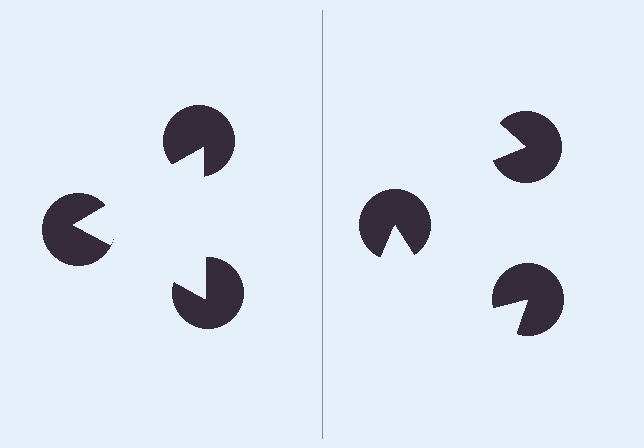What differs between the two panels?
The pac-man discs are positioned identically on both sides; only the wedge orientations differ. On the left they align to a triangle; on the right they are misaligned.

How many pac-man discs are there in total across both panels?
6 — 3 on each side.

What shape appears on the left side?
An illusory triangle.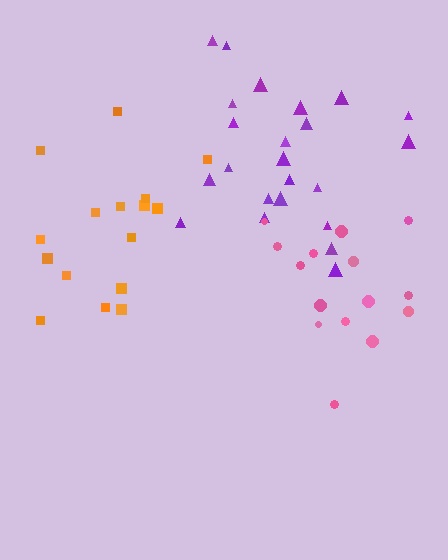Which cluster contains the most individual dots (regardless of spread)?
Purple (23).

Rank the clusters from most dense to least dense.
pink, purple, orange.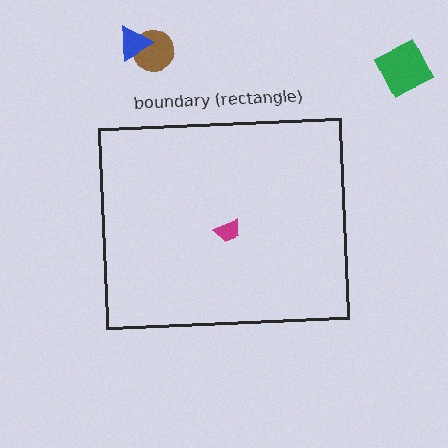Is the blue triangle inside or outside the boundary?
Outside.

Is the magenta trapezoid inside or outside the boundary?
Inside.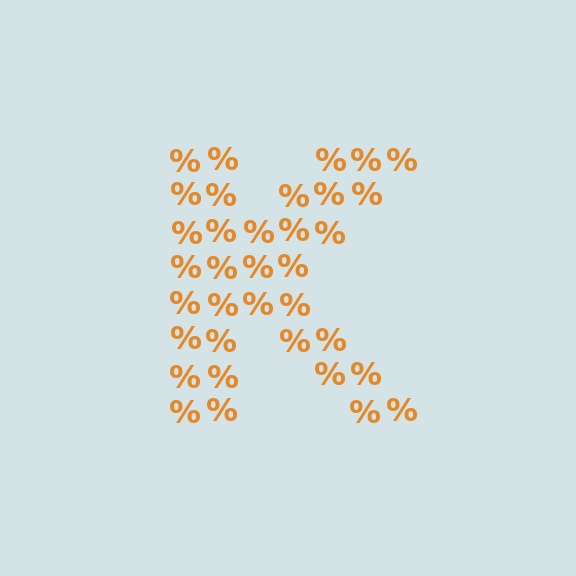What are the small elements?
The small elements are percent signs.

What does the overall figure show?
The overall figure shows the letter K.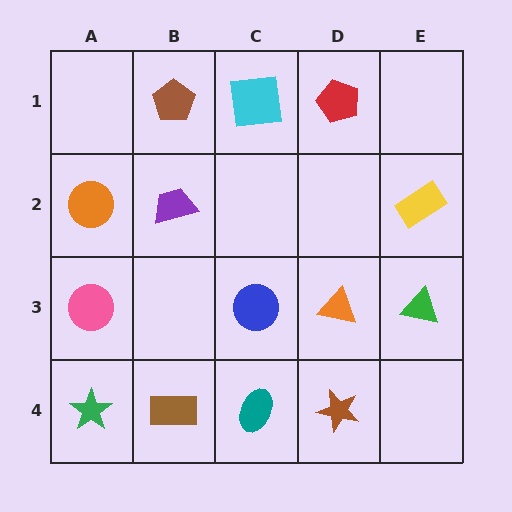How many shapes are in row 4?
4 shapes.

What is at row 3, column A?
A pink circle.